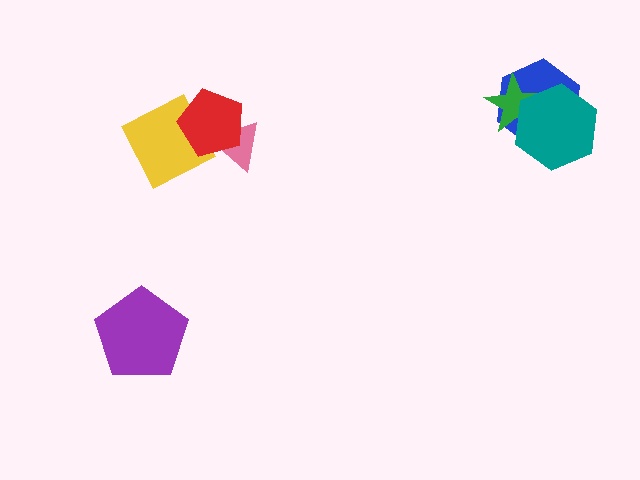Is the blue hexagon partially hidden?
Yes, it is partially covered by another shape.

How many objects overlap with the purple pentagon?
0 objects overlap with the purple pentagon.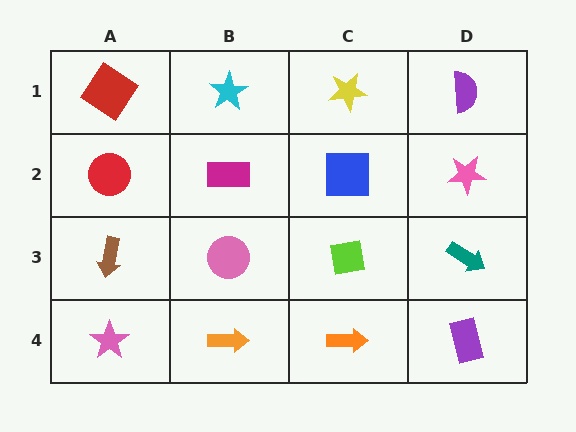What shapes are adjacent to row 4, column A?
A brown arrow (row 3, column A), an orange arrow (row 4, column B).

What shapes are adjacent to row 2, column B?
A cyan star (row 1, column B), a pink circle (row 3, column B), a red circle (row 2, column A), a blue square (row 2, column C).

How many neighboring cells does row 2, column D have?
3.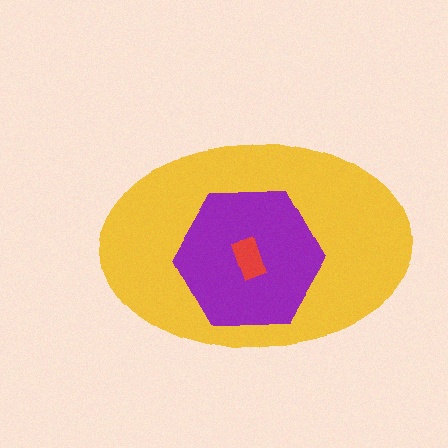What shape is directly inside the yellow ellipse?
The purple hexagon.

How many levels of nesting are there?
3.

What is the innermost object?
The red rectangle.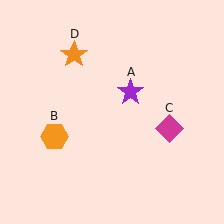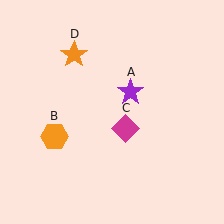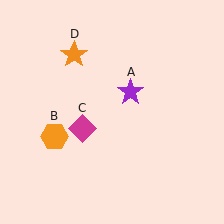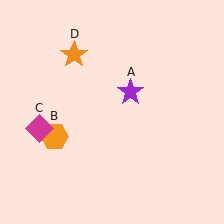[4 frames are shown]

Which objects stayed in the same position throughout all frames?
Purple star (object A) and orange hexagon (object B) and orange star (object D) remained stationary.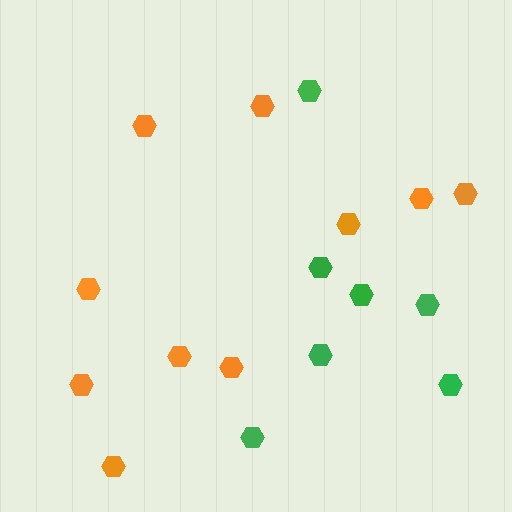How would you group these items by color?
There are 2 groups: one group of green hexagons (7) and one group of orange hexagons (10).